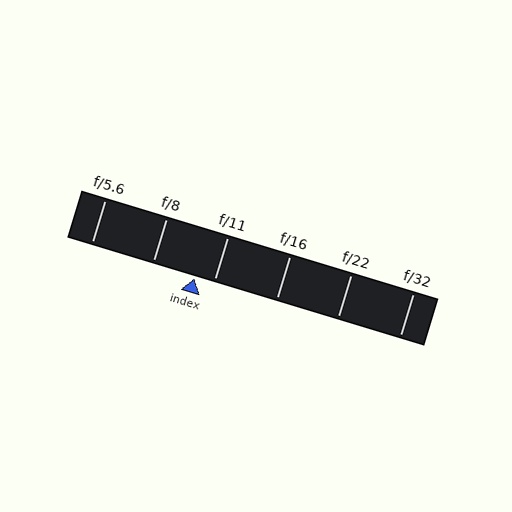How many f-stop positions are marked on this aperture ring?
There are 6 f-stop positions marked.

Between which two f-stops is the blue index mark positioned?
The index mark is between f/8 and f/11.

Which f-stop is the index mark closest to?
The index mark is closest to f/11.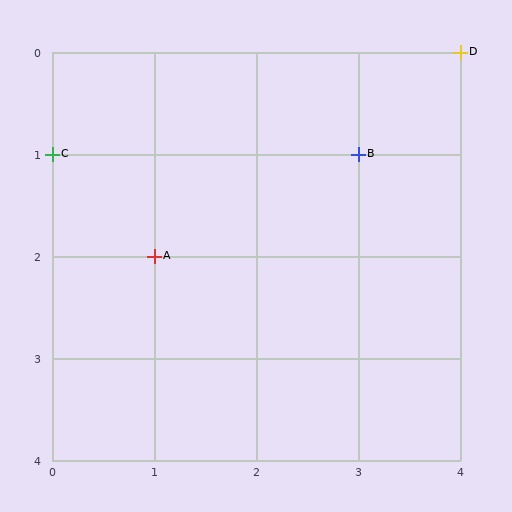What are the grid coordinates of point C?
Point C is at grid coordinates (0, 1).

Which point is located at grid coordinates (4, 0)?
Point D is at (4, 0).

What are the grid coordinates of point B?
Point B is at grid coordinates (3, 1).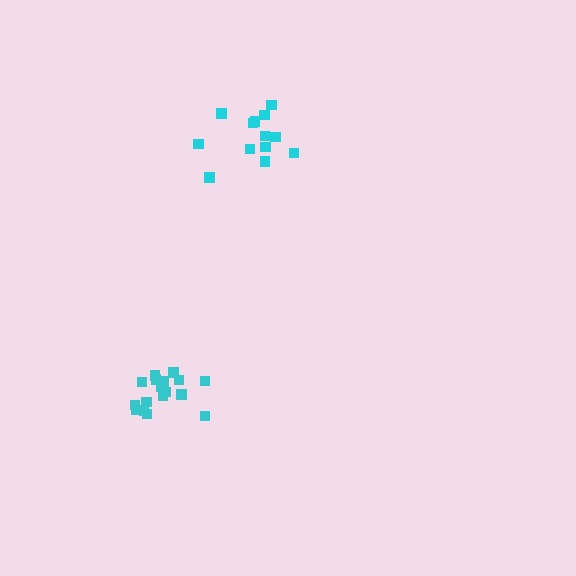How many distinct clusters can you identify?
There are 2 distinct clusters.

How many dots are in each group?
Group 1: 17 dots, Group 2: 13 dots (30 total).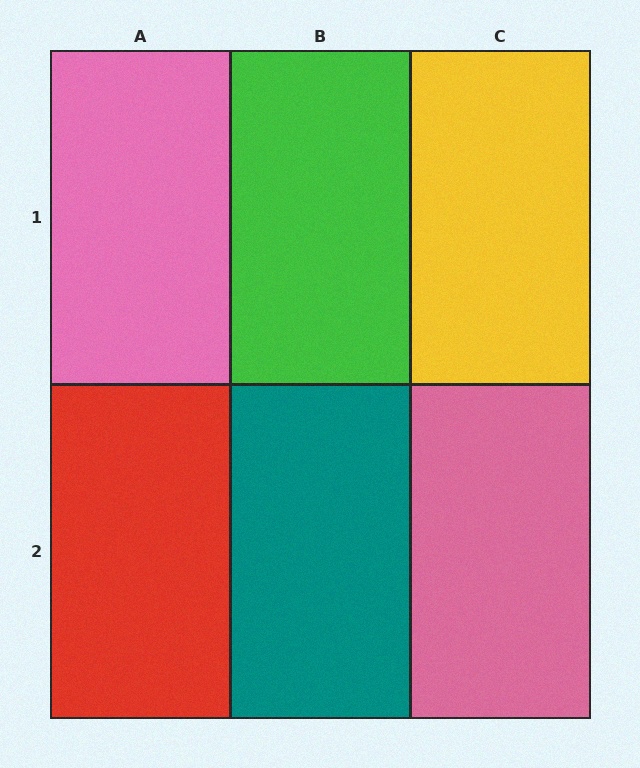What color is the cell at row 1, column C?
Yellow.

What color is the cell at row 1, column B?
Green.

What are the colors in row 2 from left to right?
Red, teal, pink.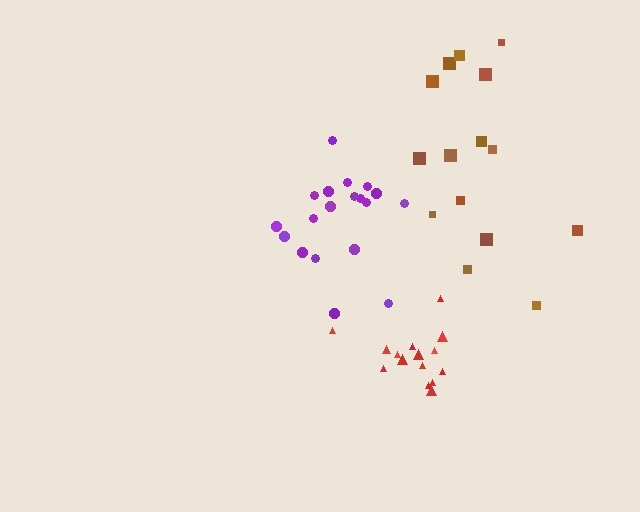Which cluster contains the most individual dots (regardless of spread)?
Purple (19).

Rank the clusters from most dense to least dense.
purple, red, brown.